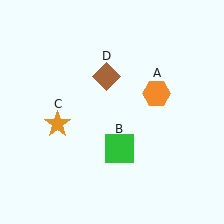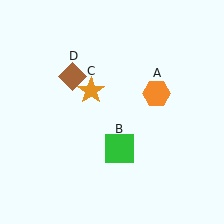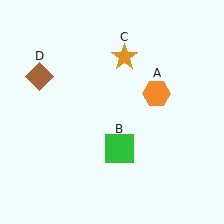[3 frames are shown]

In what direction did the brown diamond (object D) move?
The brown diamond (object D) moved left.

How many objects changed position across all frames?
2 objects changed position: orange star (object C), brown diamond (object D).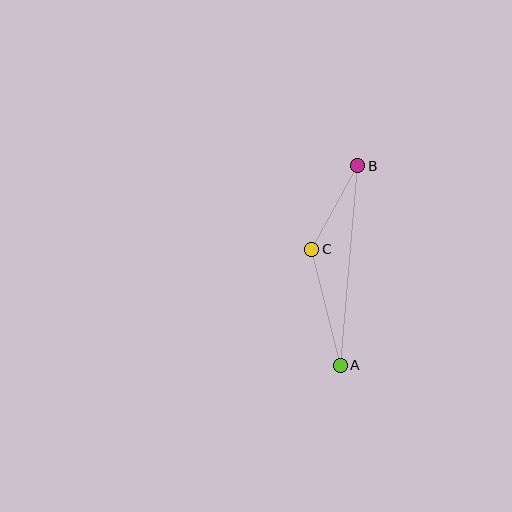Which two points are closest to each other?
Points B and C are closest to each other.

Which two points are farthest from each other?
Points A and B are farthest from each other.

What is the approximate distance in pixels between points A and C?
The distance between A and C is approximately 119 pixels.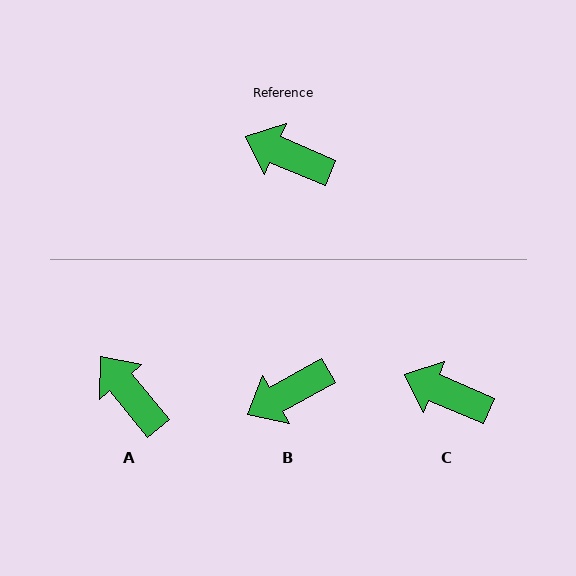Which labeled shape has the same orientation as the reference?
C.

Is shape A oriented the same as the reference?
No, it is off by about 28 degrees.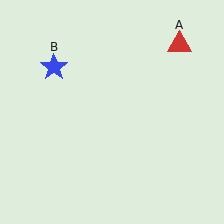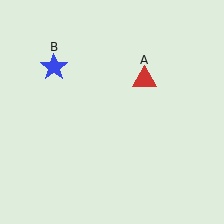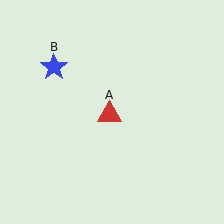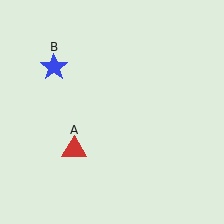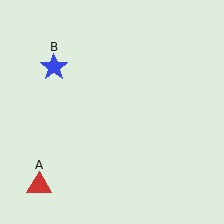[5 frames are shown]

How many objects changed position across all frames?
1 object changed position: red triangle (object A).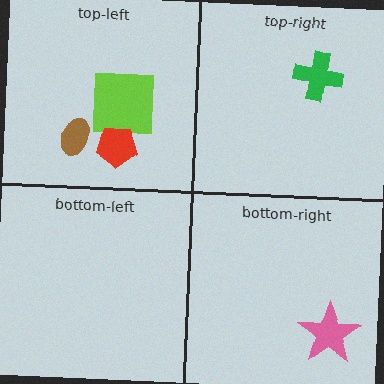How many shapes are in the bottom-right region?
1.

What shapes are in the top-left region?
The brown ellipse, the lime square, the red pentagon.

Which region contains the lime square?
The top-left region.